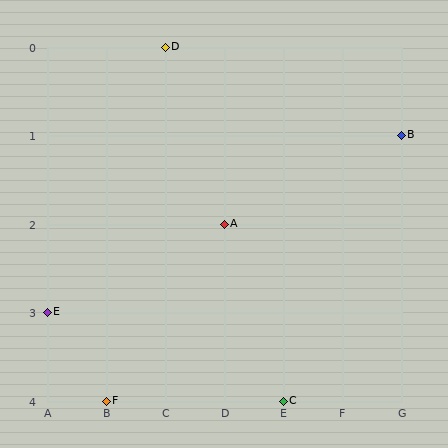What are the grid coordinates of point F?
Point F is at grid coordinates (B, 4).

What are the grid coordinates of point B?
Point B is at grid coordinates (G, 1).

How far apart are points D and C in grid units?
Points D and C are 2 columns and 4 rows apart (about 4.5 grid units diagonally).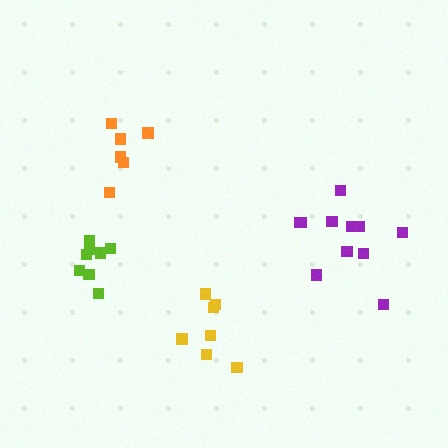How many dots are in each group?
Group 1: 8 dots, Group 2: 11 dots, Group 3: 6 dots, Group 4: 7 dots (32 total).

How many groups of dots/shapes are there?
There are 4 groups.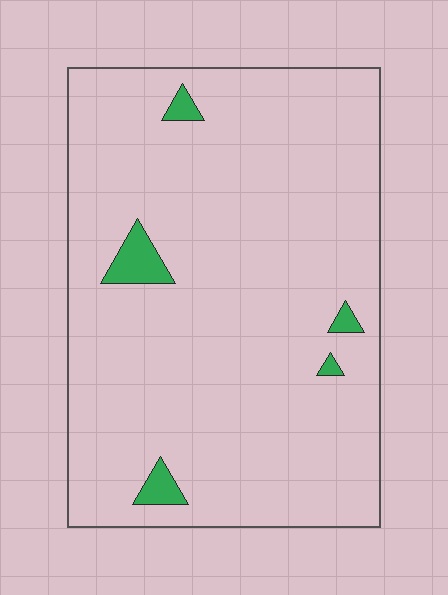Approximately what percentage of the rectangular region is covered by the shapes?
Approximately 5%.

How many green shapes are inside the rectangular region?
5.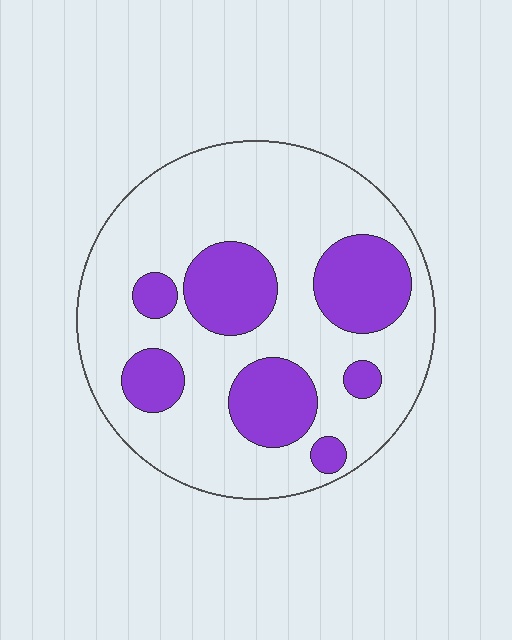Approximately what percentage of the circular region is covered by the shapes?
Approximately 30%.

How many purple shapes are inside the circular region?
7.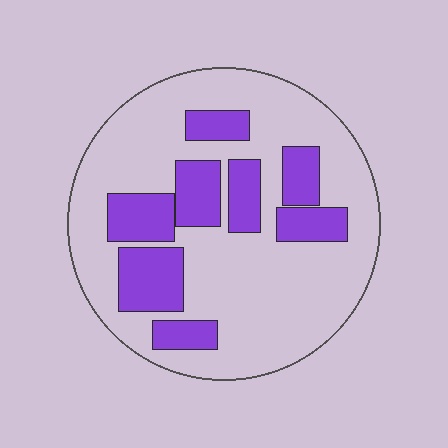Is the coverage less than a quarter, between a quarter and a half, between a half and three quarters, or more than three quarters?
Between a quarter and a half.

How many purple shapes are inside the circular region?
8.